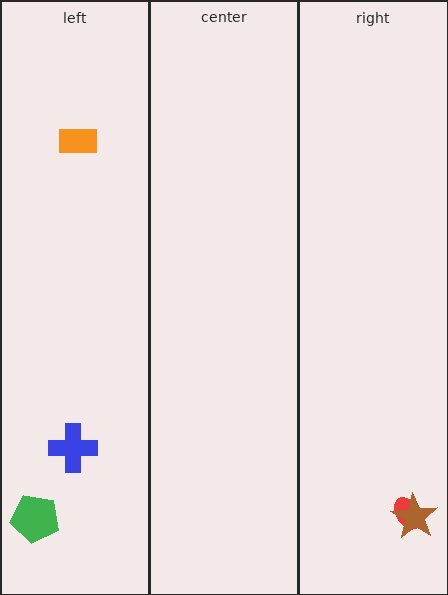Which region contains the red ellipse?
The right region.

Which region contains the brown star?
The right region.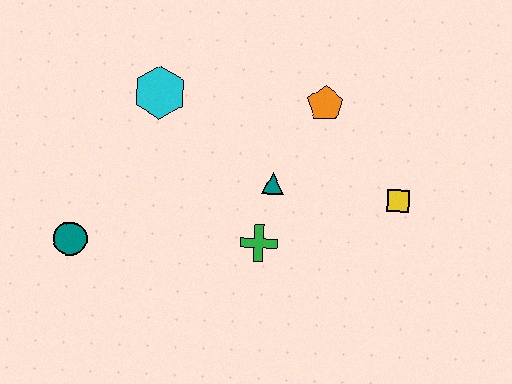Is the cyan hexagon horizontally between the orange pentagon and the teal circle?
Yes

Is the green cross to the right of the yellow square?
No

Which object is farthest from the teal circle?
The yellow square is farthest from the teal circle.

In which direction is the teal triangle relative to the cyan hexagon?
The teal triangle is to the right of the cyan hexagon.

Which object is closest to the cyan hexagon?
The teal triangle is closest to the cyan hexagon.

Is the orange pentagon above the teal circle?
Yes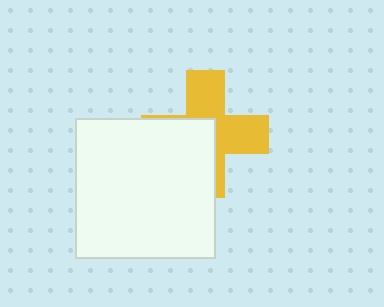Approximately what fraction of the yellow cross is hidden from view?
Roughly 47% of the yellow cross is hidden behind the white square.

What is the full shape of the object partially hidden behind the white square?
The partially hidden object is a yellow cross.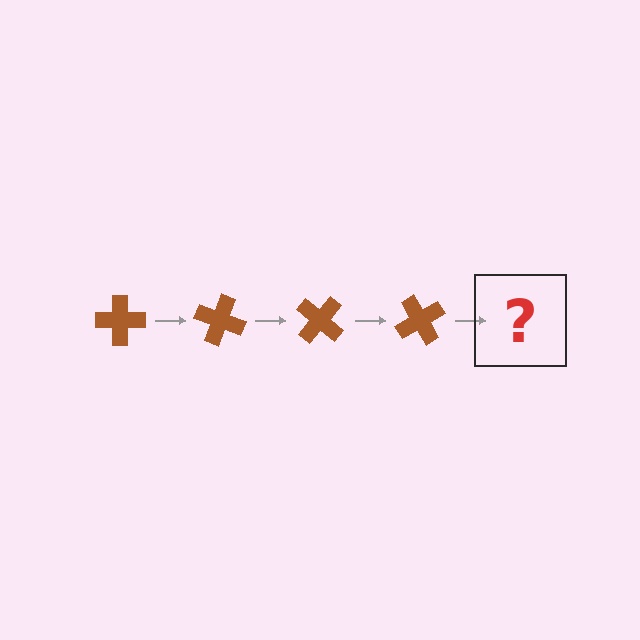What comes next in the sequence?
The next element should be a brown cross rotated 80 degrees.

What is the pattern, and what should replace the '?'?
The pattern is that the cross rotates 20 degrees each step. The '?' should be a brown cross rotated 80 degrees.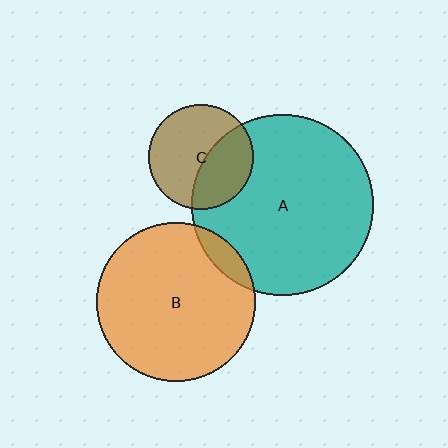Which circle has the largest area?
Circle A (teal).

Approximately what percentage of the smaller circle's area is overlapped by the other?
Approximately 40%.